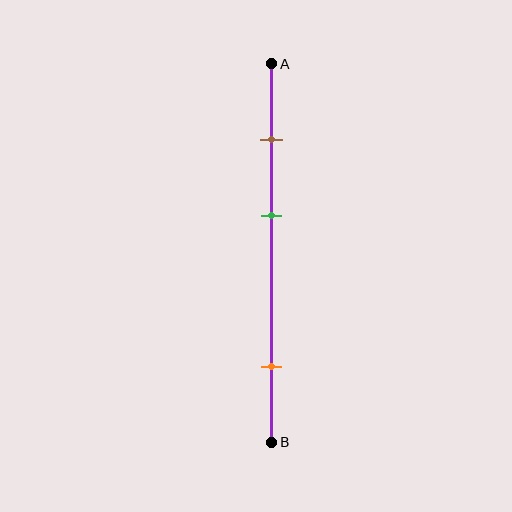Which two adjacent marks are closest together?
The brown and green marks are the closest adjacent pair.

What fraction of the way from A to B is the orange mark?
The orange mark is approximately 80% (0.8) of the way from A to B.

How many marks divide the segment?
There are 3 marks dividing the segment.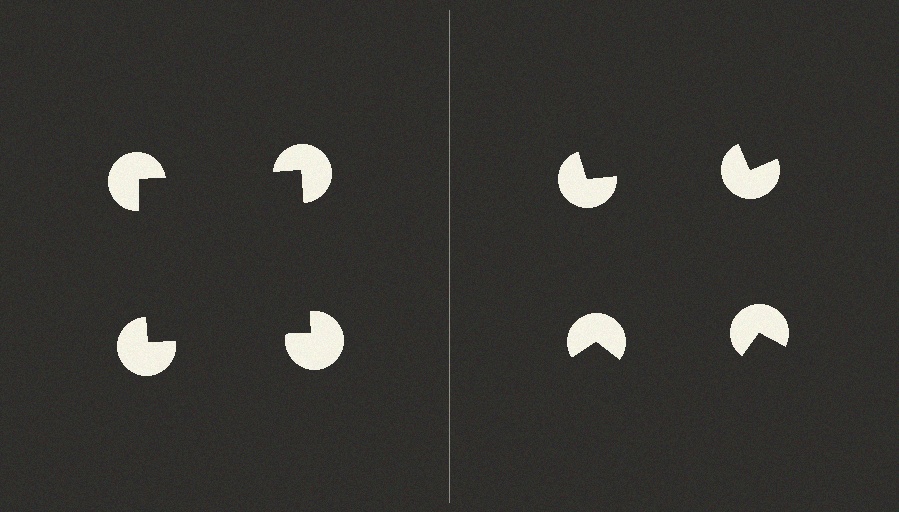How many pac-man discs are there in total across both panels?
8 — 4 on each side.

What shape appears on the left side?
An illusory square.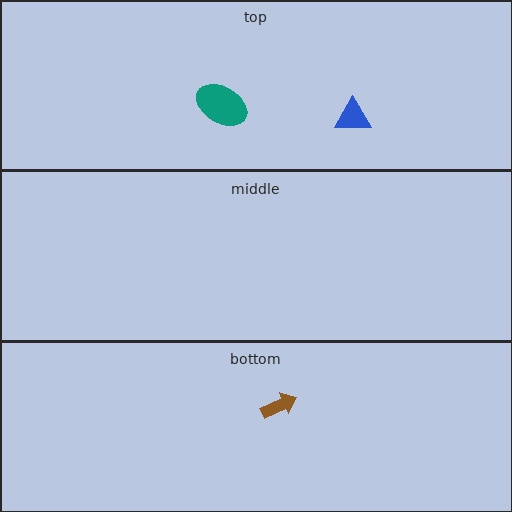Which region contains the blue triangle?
The top region.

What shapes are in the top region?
The blue triangle, the teal ellipse.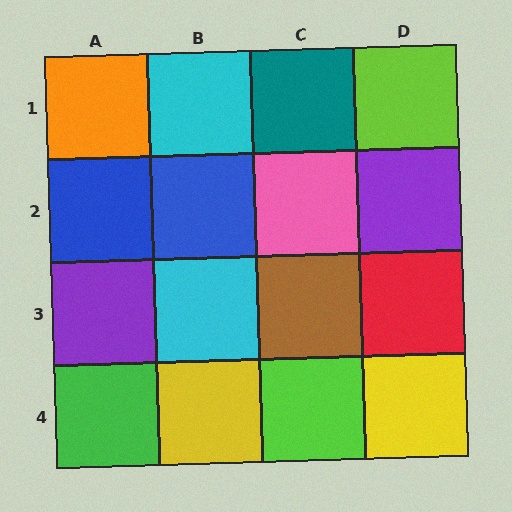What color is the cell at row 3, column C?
Brown.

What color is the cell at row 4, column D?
Yellow.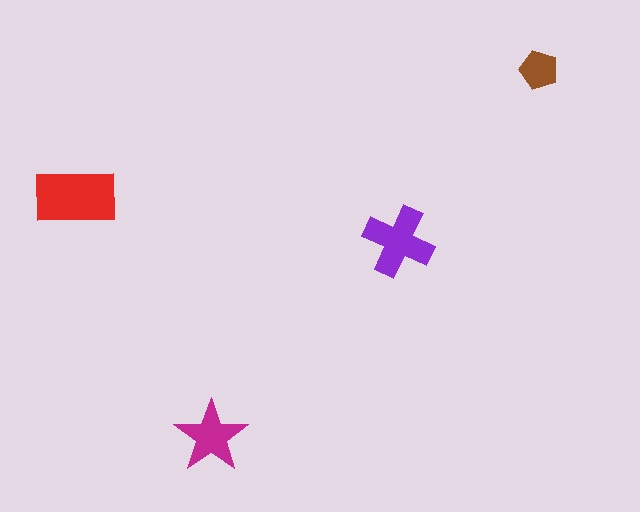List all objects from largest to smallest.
The red rectangle, the purple cross, the magenta star, the brown pentagon.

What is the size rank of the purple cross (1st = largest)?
2nd.